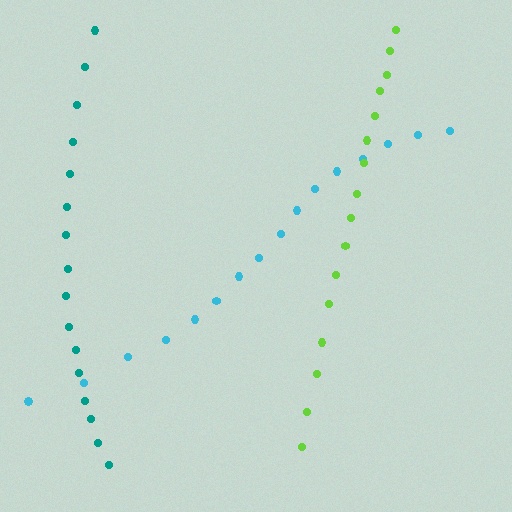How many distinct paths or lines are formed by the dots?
There are 3 distinct paths.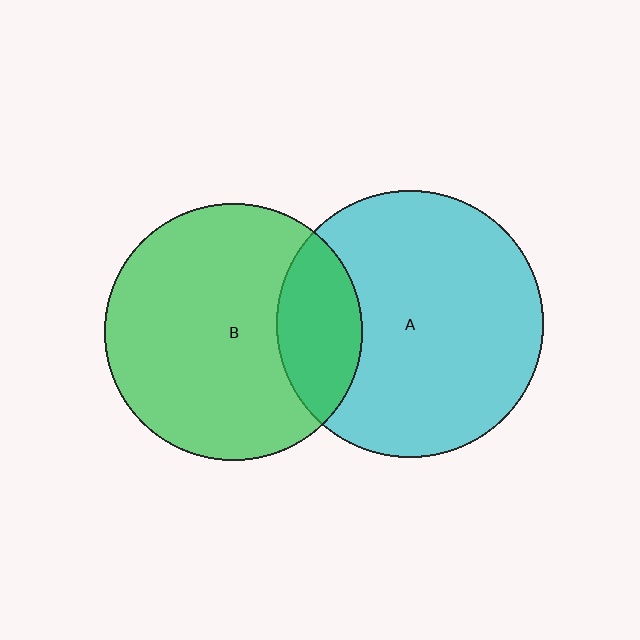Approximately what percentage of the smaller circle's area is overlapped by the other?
Approximately 20%.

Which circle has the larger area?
Circle A (cyan).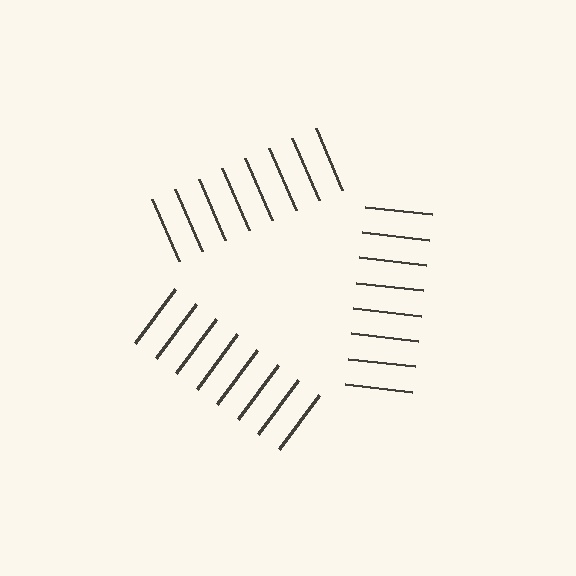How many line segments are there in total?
24 — 8 along each of the 3 edges.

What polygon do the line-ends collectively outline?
An illusory triangle — the line segments terminate on its edges but no continuous stroke is drawn.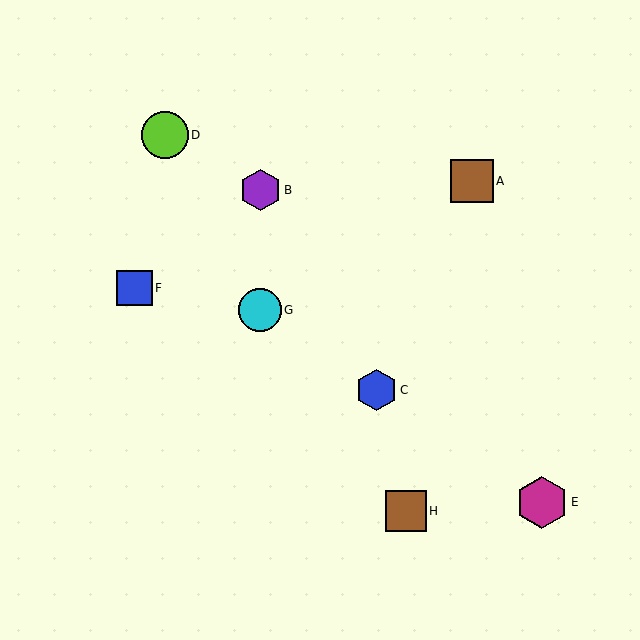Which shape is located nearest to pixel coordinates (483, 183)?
The brown square (labeled A) at (472, 181) is nearest to that location.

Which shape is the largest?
The magenta hexagon (labeled E) is the largest.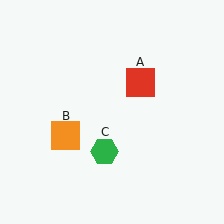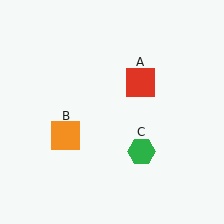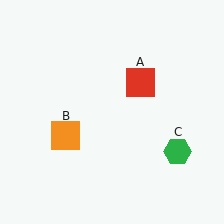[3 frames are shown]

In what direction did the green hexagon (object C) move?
The green hexagon (object C) moved right.